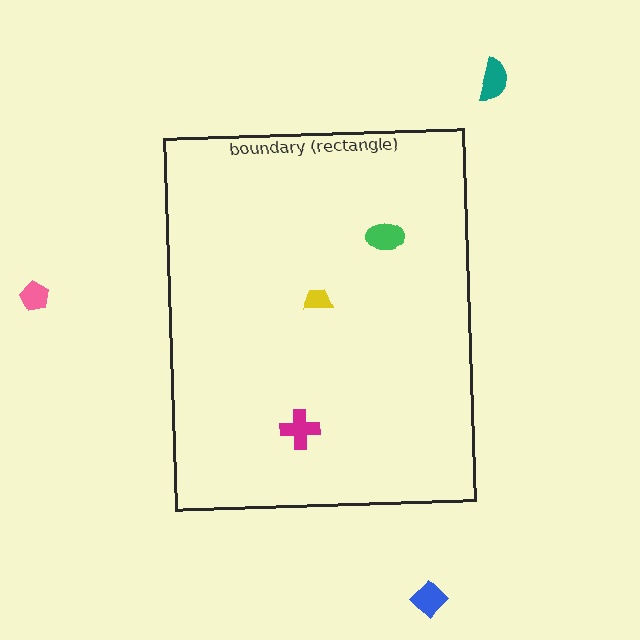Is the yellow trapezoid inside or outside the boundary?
Inside.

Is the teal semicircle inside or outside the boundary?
Outside.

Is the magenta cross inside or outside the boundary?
Inside.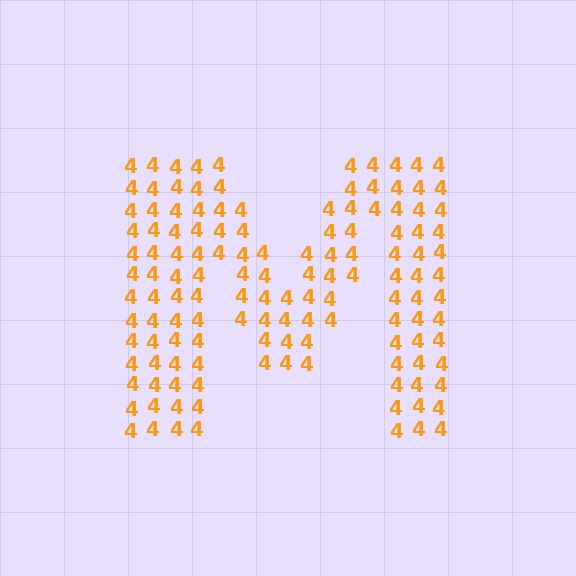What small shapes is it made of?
It is made of small digit 4's.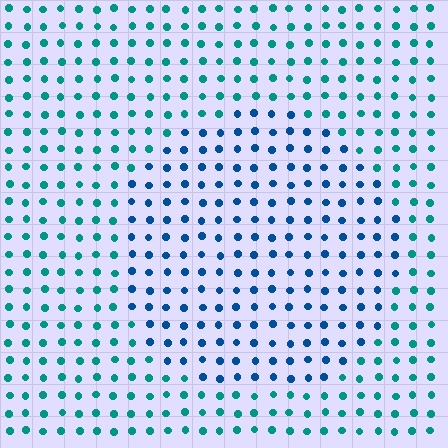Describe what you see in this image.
The image is filled with small teal elements in a uniform arrangement. A circle-shaped region is visible where the elements are tinted to a slightly different hue, forming a subtle color boundary.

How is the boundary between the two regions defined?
The boundary is defined purely by a slight shift in hue (about 37 degrees). Spacing, size, and orientation are identical on both sides.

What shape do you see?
I see a circle.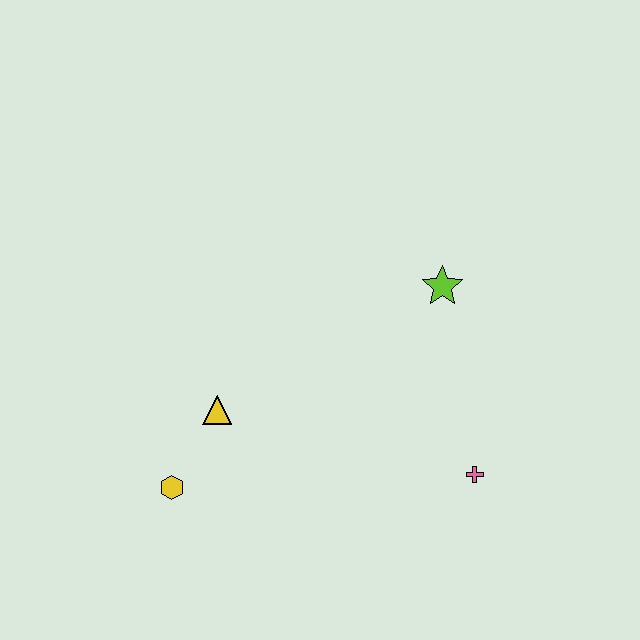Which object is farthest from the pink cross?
The yellow hexagon is farthest from the pink cross.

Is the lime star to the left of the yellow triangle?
No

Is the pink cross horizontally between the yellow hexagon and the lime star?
No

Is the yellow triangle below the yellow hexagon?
No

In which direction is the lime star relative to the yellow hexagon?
The lime star is to the right of the yellow hexagon.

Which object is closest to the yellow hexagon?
The yellow triangle is closest to the yellow hexagon.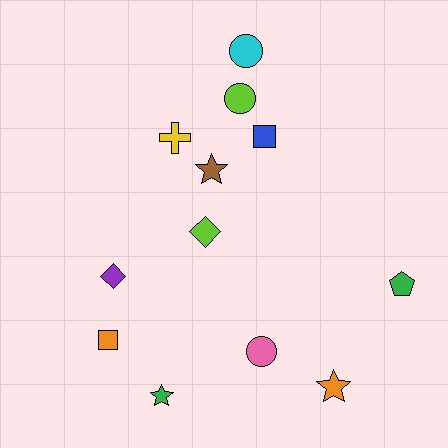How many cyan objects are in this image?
There is 1 cyan object.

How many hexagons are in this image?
There are no hexagons.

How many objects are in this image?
There are 12 objects.